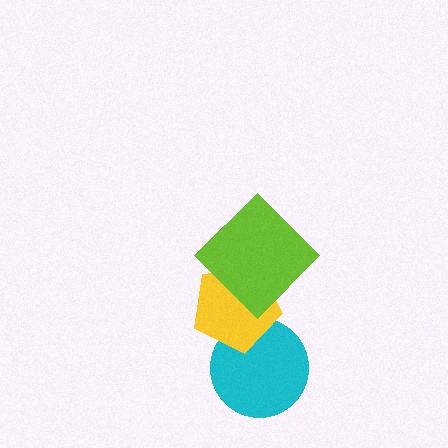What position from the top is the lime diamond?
The lime diamond is 1st from the top.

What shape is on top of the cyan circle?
The yellow pentagon is on top of the cyan circle.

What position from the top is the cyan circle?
The cyan circle is 3rd from the top.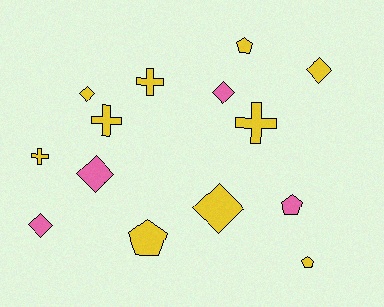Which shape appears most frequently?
Diamond, with 6 objects.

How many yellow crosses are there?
There are 4 yellow crosses.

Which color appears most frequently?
Yellow, with 10 objects.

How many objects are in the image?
There are 14 objects.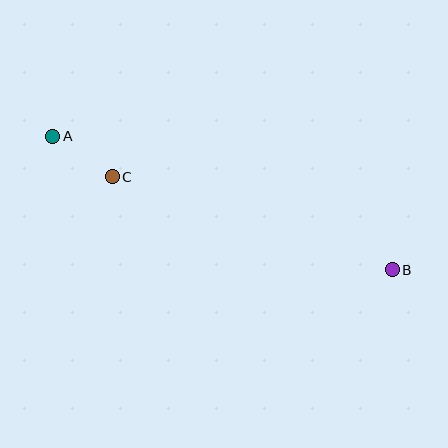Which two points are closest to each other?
Points A and C are closest to each other.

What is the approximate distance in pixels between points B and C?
The distance between B and C is approximately 295 pixels.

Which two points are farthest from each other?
Points A and B are farthest from each other.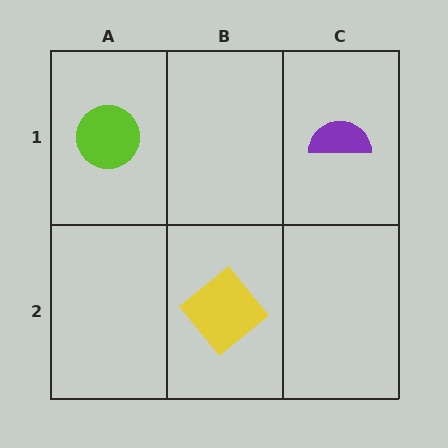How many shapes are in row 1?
2 shapes.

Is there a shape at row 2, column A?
No, that cell is empty.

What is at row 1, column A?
A lime circle.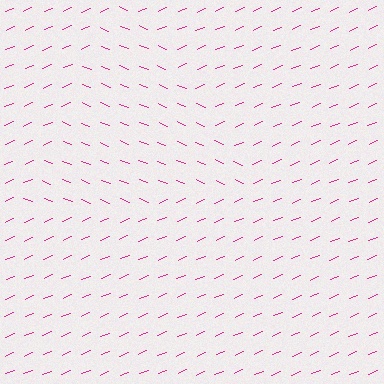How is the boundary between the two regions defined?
The boundary is defined purely by a change in line orientation (approximately 45 degrees difference). All lines are the same color and thickness.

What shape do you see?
I see a triangle.